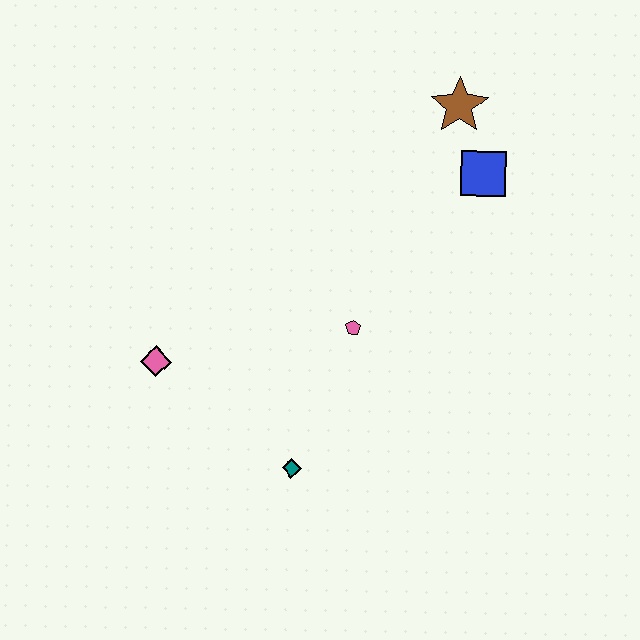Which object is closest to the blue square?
The brown star is closest to the blue square.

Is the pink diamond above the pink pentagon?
No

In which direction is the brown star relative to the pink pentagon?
The brown star is above the pink pentagon.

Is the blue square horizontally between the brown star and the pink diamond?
No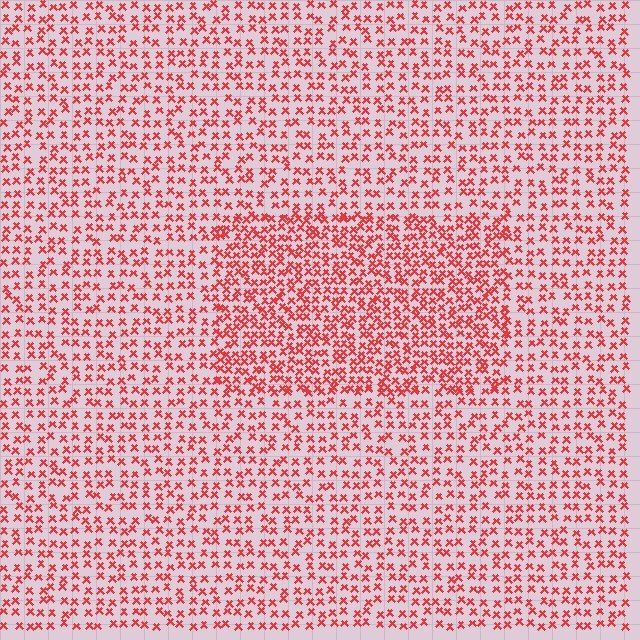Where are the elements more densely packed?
The elements are more densely packed inside the rectangle boundary.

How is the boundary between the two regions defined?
The boundary is defined by a change in element density (approximately 1.7x ratio). All elements are the same color, size, and shape.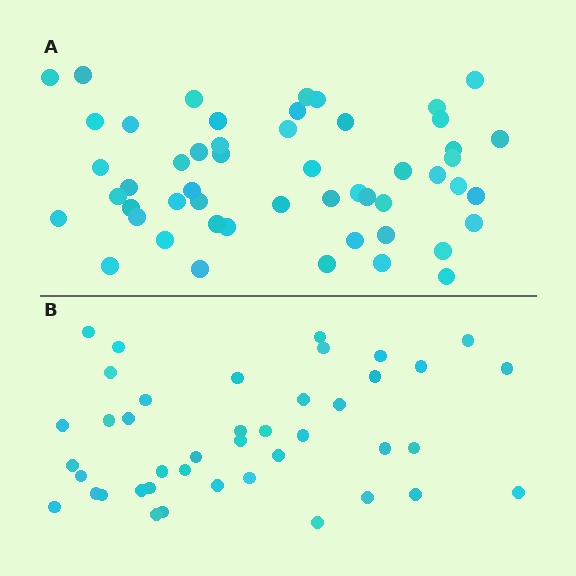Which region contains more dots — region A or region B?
Region A (the top region) has more dots.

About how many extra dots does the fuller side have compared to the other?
Region A has roughly 10 or so more dots than region B.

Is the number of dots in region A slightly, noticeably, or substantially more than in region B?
Region A has only slightly more — the two regions are fairly close. The ratio is roughly 1.2 to 1.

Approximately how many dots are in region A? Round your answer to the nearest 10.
About 50 dots. (The exact count is 52, which rounds to 50.)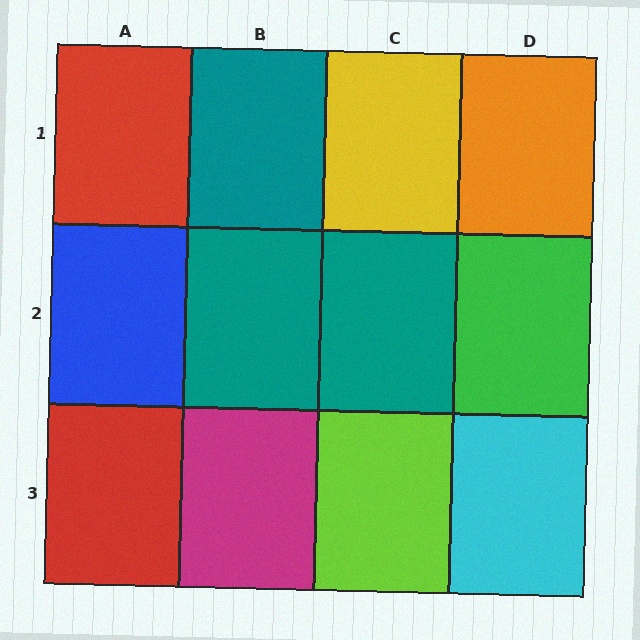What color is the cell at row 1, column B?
Teal.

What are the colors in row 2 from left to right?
Blue, teal, teal, green.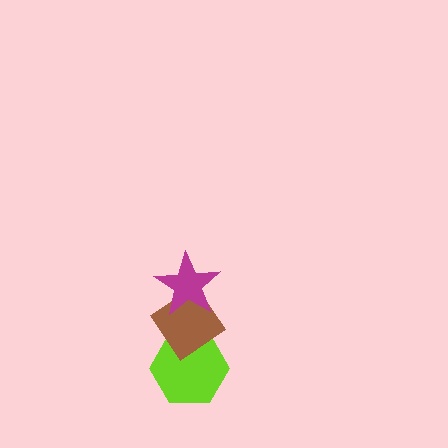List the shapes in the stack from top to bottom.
From top to bottom: the magenta star, the brown diamond, the lime hexagon.